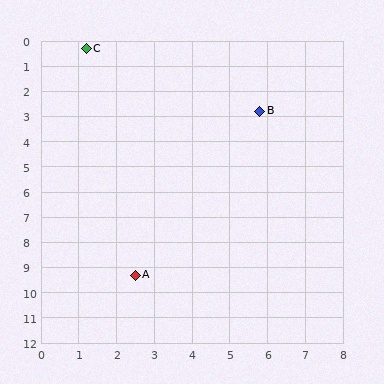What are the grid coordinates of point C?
Point C is at approximately (1.2, 0.3).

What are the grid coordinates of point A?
Point A is at approximately (2.5, 9.3).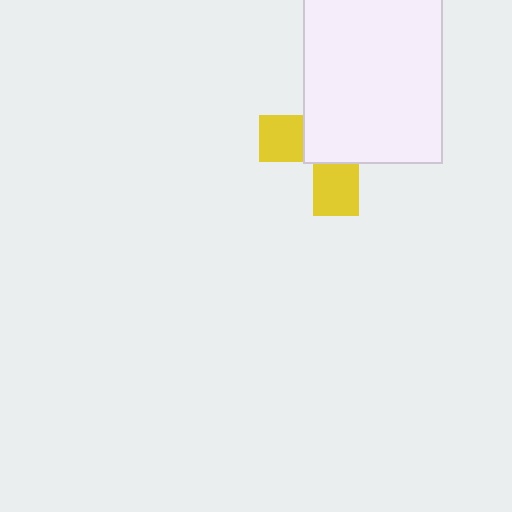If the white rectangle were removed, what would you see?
You would see the complete yellow cross.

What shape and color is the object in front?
The object in front is a white rectangle.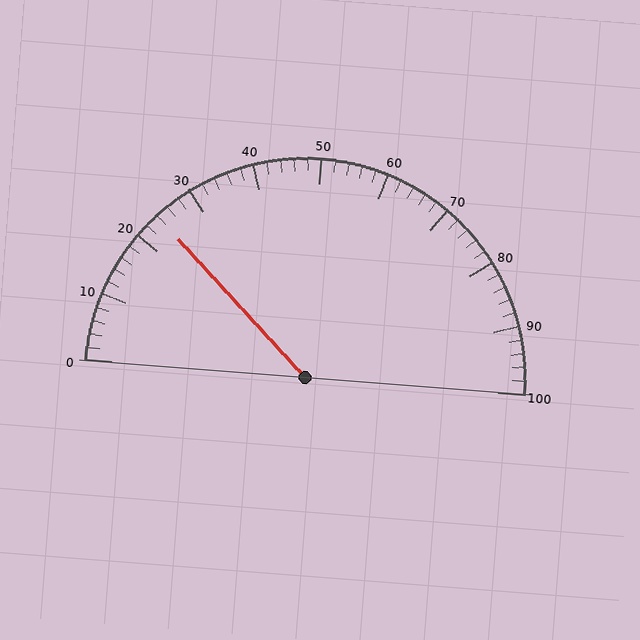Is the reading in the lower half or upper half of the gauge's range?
The reading is in the lower half of the range (0 to 100).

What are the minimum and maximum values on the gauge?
The gauge ranges from 0 to 100.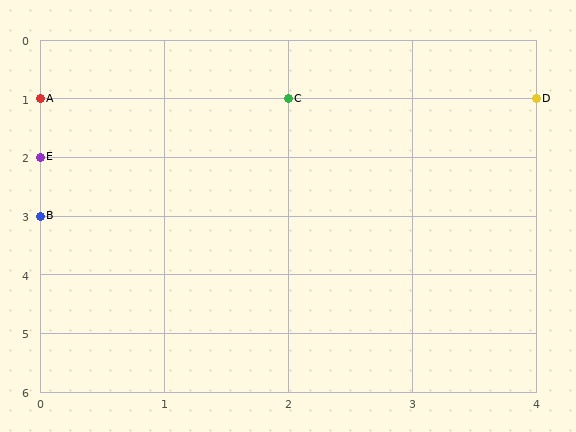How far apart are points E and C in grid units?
Points E and C are 2 columns and 1 row apart (about 2.2 grid units diagonally).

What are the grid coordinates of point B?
Point B is at grid coordinates (0, 3).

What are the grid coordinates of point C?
Point C is at grid coordinates (2, 1).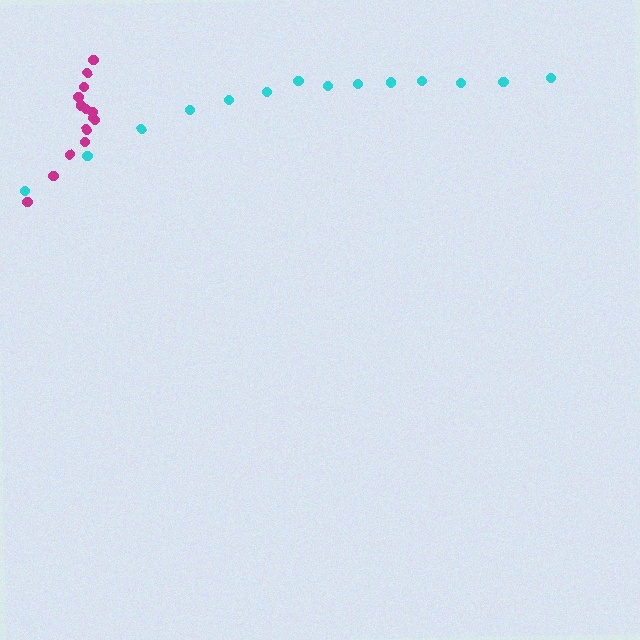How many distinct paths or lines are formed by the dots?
There are 2 distinct paths.